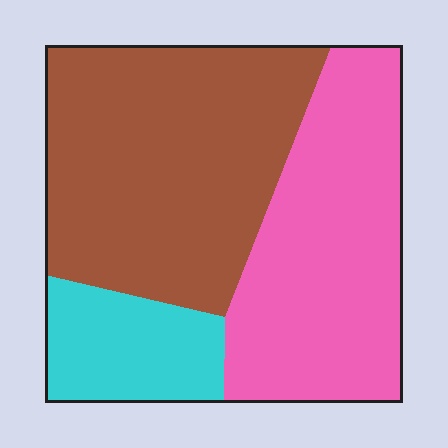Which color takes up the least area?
Cyan, at roughly 15%.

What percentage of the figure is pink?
Pink covers 38% of the figure.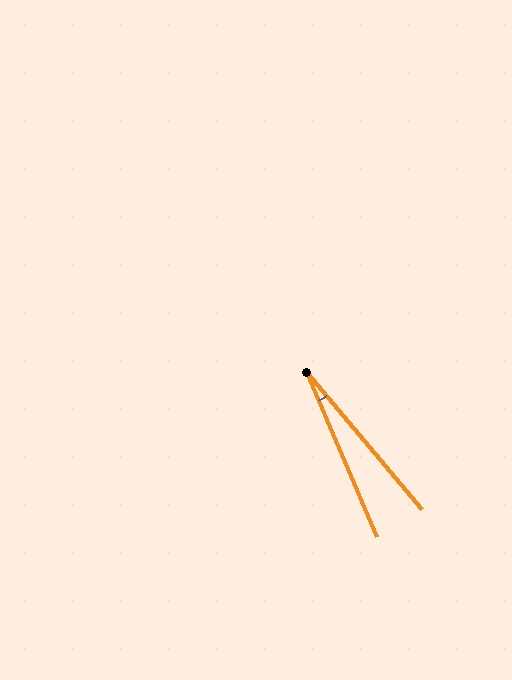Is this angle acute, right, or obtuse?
It is acute.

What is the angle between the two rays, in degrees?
Approximately 17 degrees.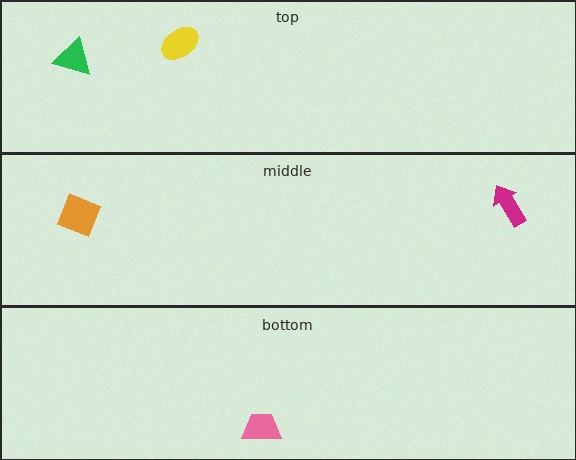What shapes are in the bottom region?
The pink trapezoid.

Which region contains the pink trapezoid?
The bottom region.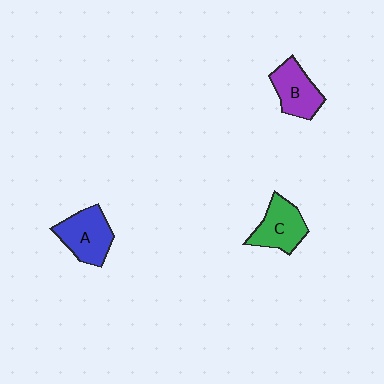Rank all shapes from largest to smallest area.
From largest to smallest: A (blue), C (green), B (purple).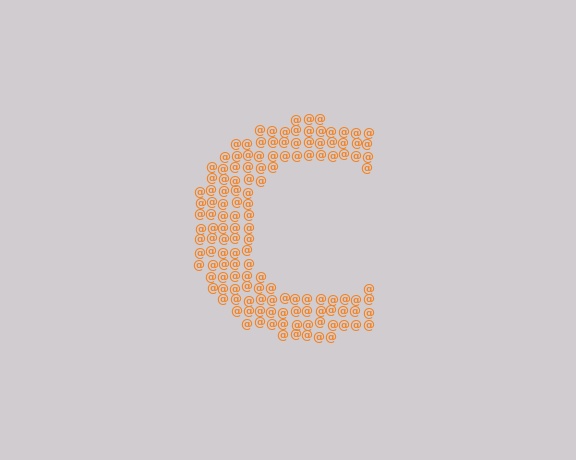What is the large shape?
The large shape is the letter C.